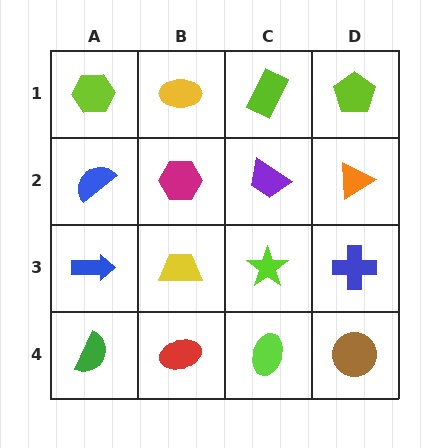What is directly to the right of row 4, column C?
A brown circle.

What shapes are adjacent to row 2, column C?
A lime rectangle (row 1, column C), a lime star (row 3, column C), a magenta hexagon (row 2, column B), an orange triangle (row 2, column D).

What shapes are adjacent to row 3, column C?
A purple trapezoid (row 2, column C), a lime ellipse (row 4, column C), a yellow trapezoid (row 3, column B), a blue cross (row 3, column D).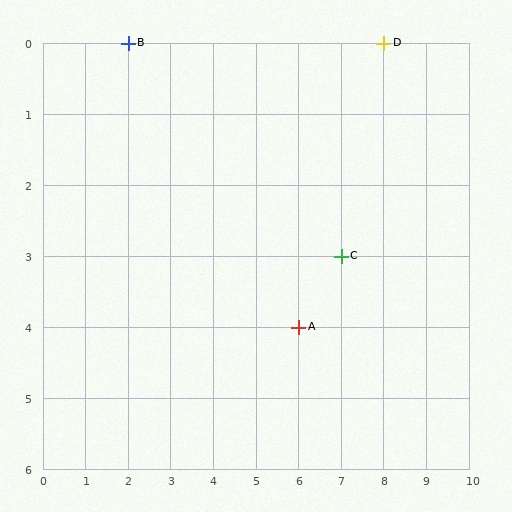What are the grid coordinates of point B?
Point B is at grid coordinates (2, 0).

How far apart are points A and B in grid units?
Points A and B are 4 columns and 4 rows apart (about 5.7 grid units diagonally).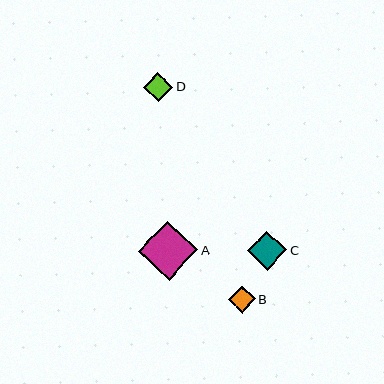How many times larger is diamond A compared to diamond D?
Diamond A is approximately 2.0 times the size of diamond D.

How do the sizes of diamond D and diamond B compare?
Diamond D and diamond B are approximately the same size.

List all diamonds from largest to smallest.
From largest to smallest: A, C, D, B.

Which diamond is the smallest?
Diamond B is the smallest with a size of approximately 27 pixels.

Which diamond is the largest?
Diamond A is the largest with a size of approximately 59 pixels.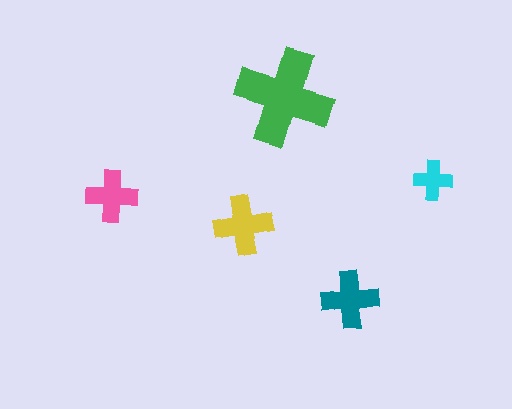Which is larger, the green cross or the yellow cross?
The green one.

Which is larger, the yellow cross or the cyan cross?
The yellow one.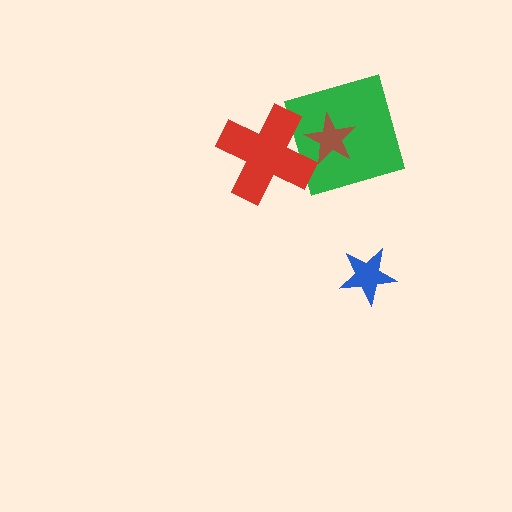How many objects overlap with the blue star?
0 objects overlap with the blue star.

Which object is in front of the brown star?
The red cross is in front of the brown star.